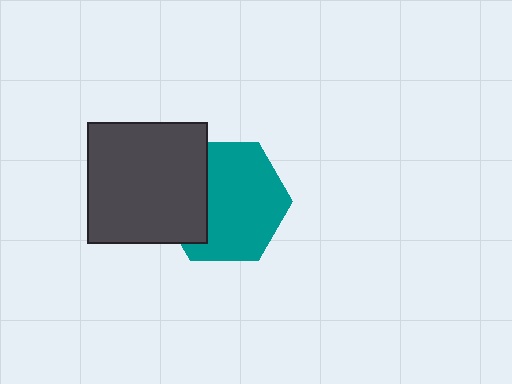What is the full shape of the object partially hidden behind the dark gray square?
The partially hidden object is a teal hexagon.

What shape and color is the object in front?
The object in front is a dark gray square.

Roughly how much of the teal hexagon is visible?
Most of it is visible (roughly 70%).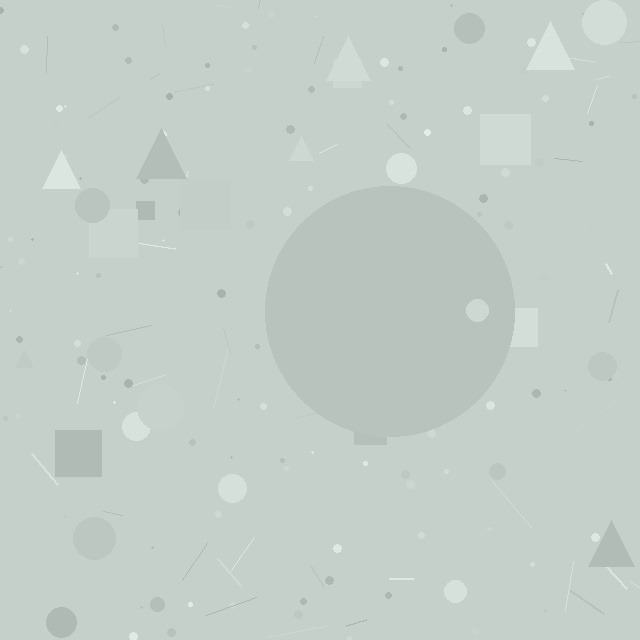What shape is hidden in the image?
A circle is hidden in the image.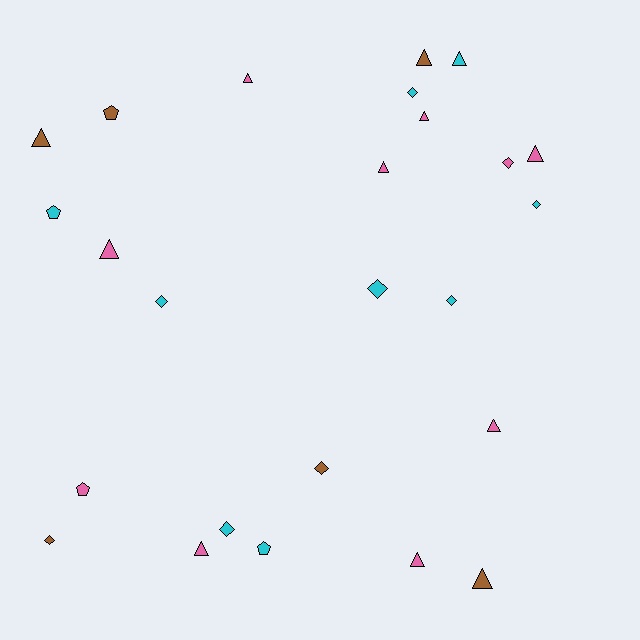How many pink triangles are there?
There are 8 pink triangles.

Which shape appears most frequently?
Triangle, with 12 objects.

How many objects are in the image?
There are 25 objects.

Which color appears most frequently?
Pink, with 10 objects.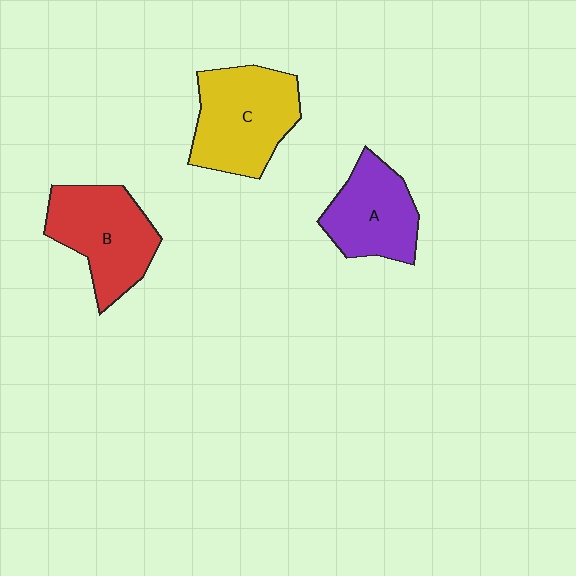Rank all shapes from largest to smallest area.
From largest to smallest: C (yellow), B (red), A (purple).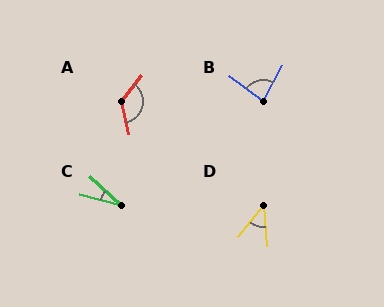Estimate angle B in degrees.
Approximately 81 degrees.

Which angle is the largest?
A, at approximately 130 degrees.